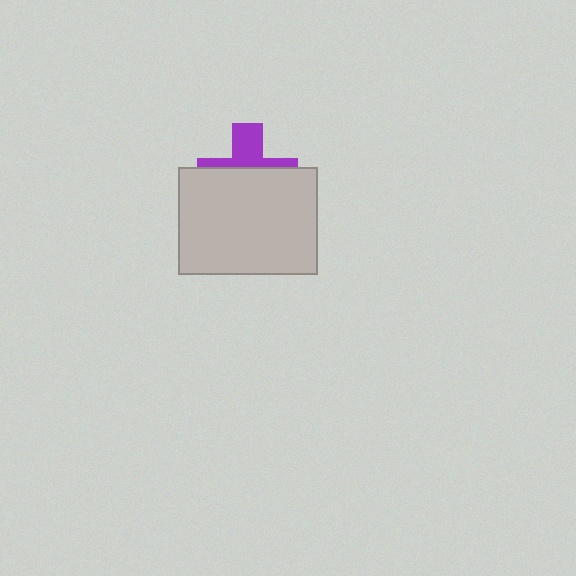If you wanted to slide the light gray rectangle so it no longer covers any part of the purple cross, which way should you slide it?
Slide it down — that is the most direct way to separate the two shapes.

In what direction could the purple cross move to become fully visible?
The purple cross could move up. That would shift it out from behind the light gray rectangle entirely.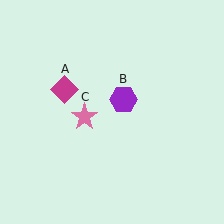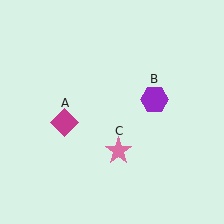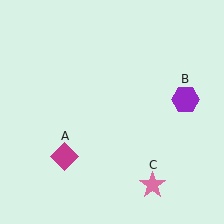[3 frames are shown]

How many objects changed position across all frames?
3 objects changed position: magenta diamond (object A), purple hexagon (object B), pink star (object C).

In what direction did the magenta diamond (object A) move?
The magenta diamond (object A) moved down.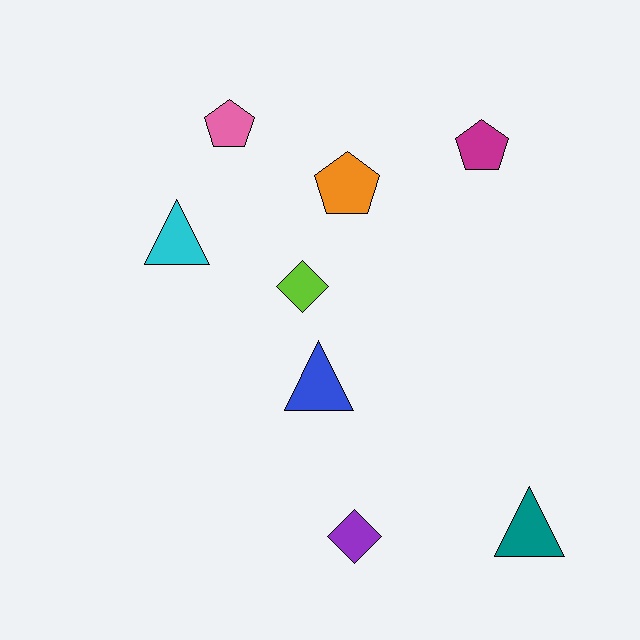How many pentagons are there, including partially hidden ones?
There are 3 pentagons.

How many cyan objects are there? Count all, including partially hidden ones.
There is 1 cyan object.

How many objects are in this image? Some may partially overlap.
There are 8 objects.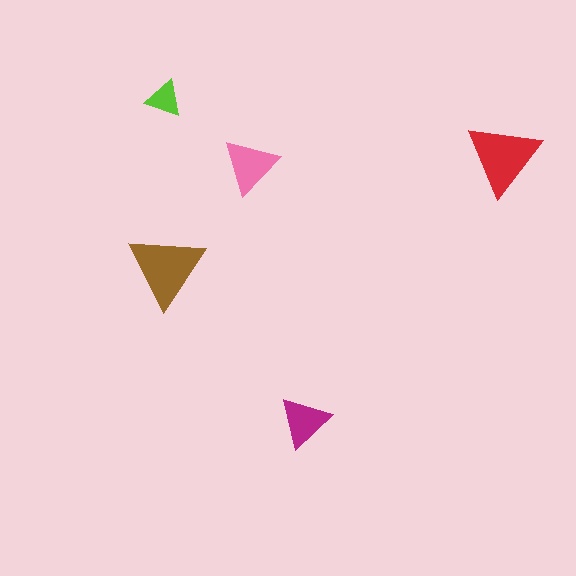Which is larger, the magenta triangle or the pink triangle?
The pink one.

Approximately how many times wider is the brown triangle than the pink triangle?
About 1.5 times wider.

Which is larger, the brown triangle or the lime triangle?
The brown one.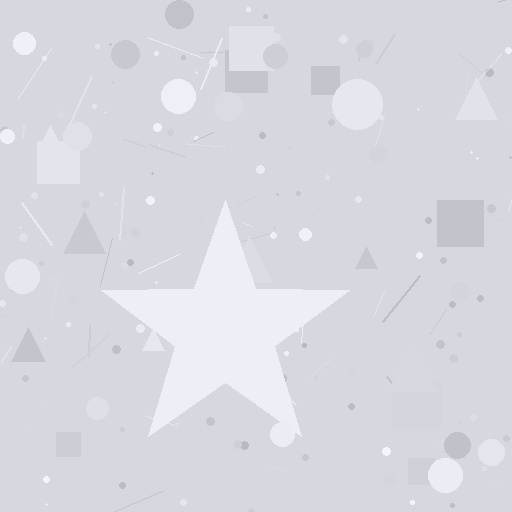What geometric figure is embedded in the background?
A star is embedded in the background.